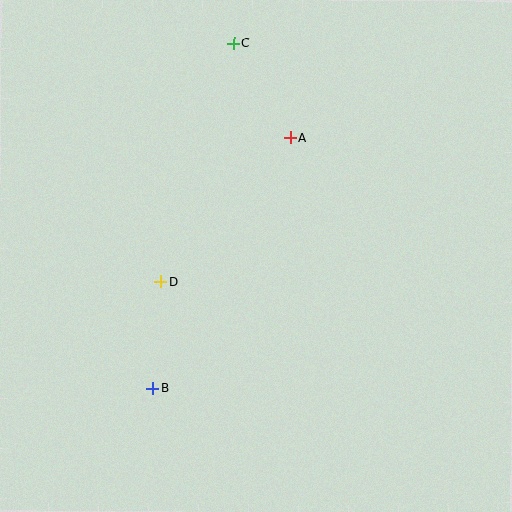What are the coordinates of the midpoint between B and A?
The midpoint between B and A is at (221, 263).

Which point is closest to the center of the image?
Point D at (160, 282) is closest to the center.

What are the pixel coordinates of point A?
Point A is at (290, 138).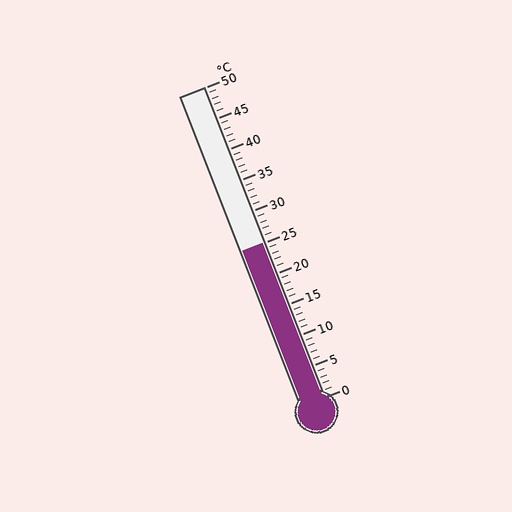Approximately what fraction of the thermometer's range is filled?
The thermometer is filled to approximately 50% of its range.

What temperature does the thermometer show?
The thermometer shows approximately 25°C.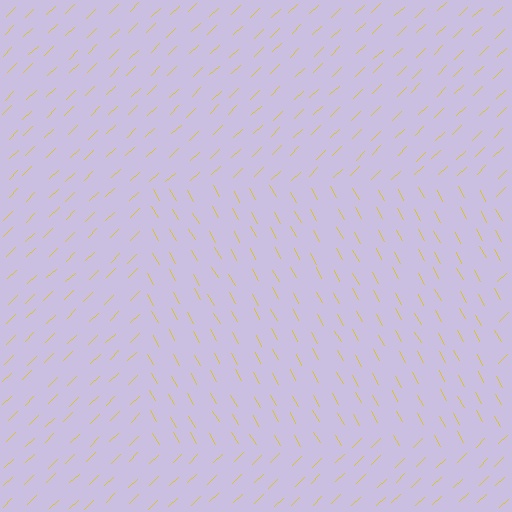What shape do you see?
I see a rectangle.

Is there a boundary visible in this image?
Yes, there is a texture boundary formed by a change in line orientation.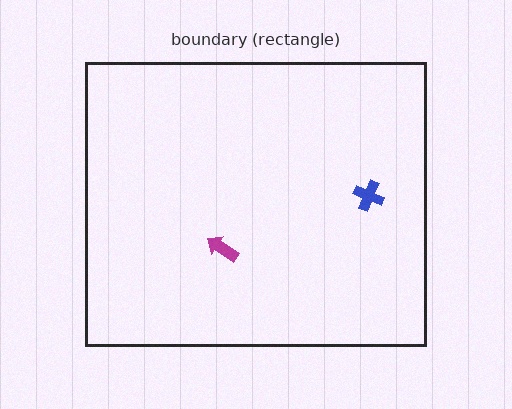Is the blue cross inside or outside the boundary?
Inside.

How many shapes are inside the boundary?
2 inside, 0 outside.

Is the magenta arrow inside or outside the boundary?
Inside.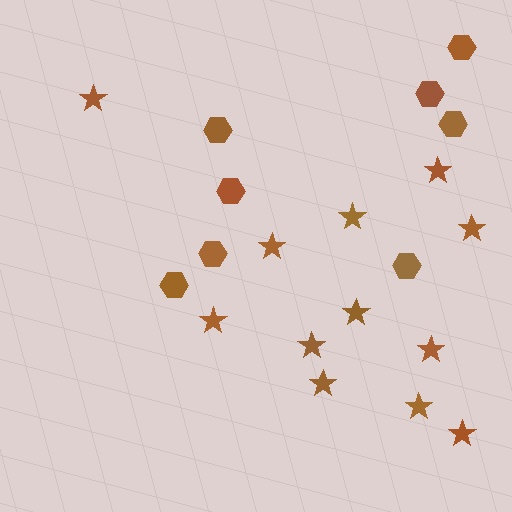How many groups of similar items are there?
There are 2 groups: one group of hexagons (8) and one group of stars (12).